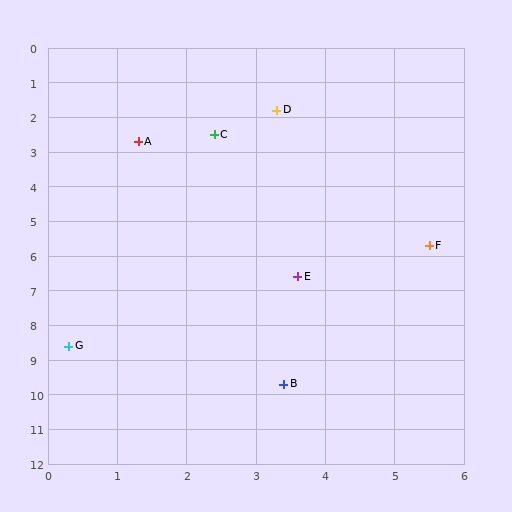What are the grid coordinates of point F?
Point F is at approximately (5.5, 5.7).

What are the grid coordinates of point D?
Point D is at approximately (3.3, 1.8).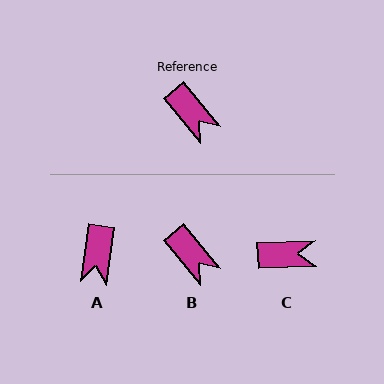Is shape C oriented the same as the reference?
No, it is off by about 53 degrees.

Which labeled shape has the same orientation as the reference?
B.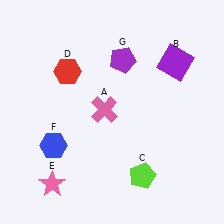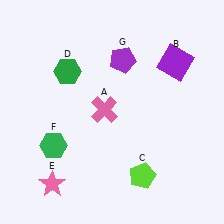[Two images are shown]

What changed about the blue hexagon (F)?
In Image 1, F is blue. In Image 2, it changed to green.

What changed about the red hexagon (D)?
In Image 1, D is red. In Image 2, it changed to green.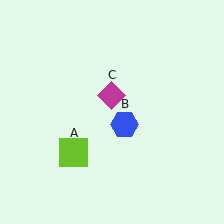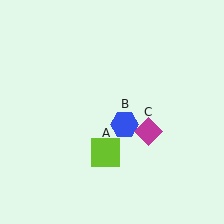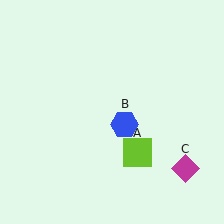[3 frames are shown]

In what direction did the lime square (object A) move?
The lime square (object A) moved right.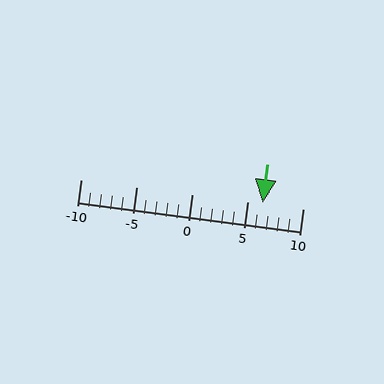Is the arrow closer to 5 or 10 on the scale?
The arrow is closer to 5.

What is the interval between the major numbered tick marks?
The major tick marks are spaced 5 units apart.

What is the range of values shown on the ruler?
The ruler shows values from -10 to 10.